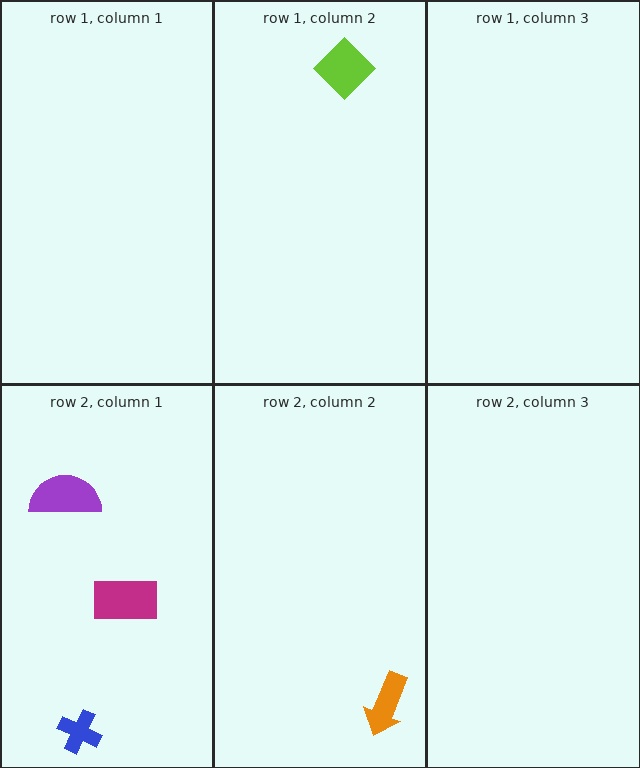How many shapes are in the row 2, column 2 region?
1.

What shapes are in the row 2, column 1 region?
The purple semicircle, the magenta rectangle, the blue cross.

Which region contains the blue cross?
The row 2, column 1 region.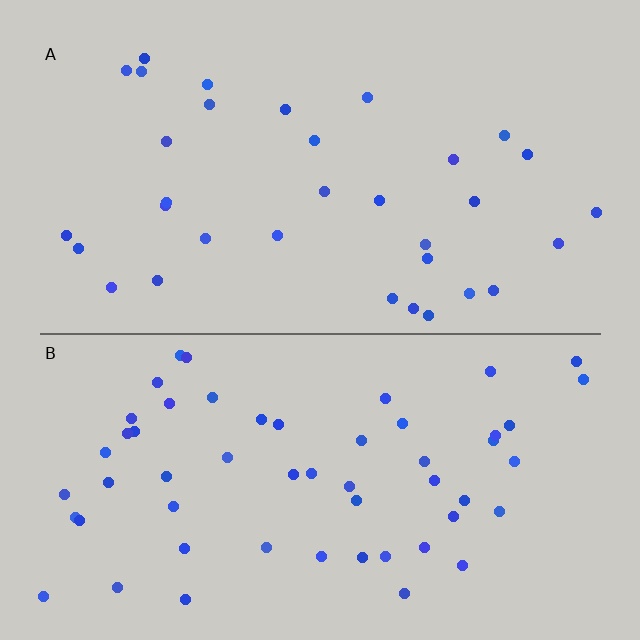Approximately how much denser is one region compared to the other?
Approximately 1.7× — region B over region A.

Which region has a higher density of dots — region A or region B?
B (the bottom).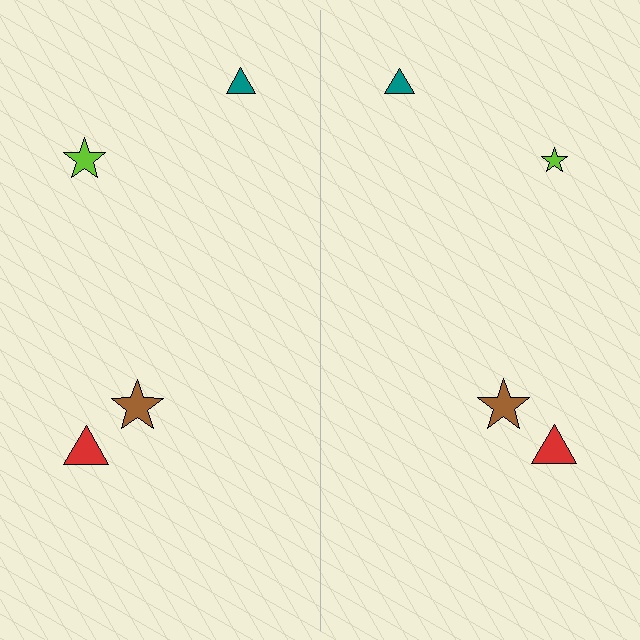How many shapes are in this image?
There are 8 shapes in this image.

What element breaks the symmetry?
The lime star on the right side has a different size than its mirror counterpart.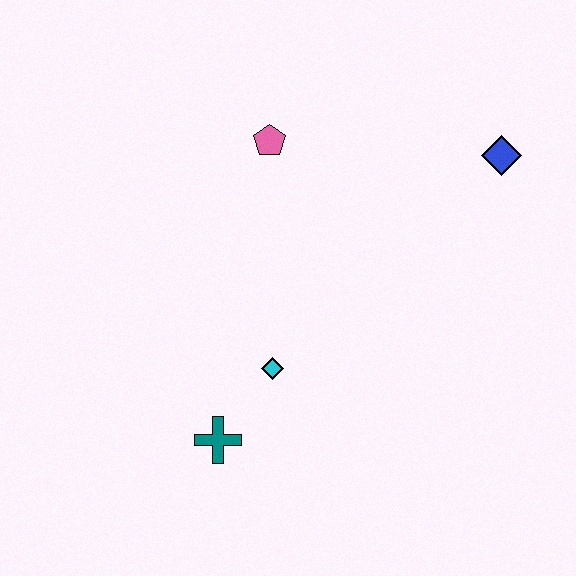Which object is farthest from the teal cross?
The blue diamond is farthest from the teal cross.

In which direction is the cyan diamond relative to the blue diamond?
The cyan diamond is to the left of the blue diamond.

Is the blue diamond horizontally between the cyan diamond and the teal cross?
No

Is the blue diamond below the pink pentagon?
Yes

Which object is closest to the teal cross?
The cyan diamond is closest to the teal cross.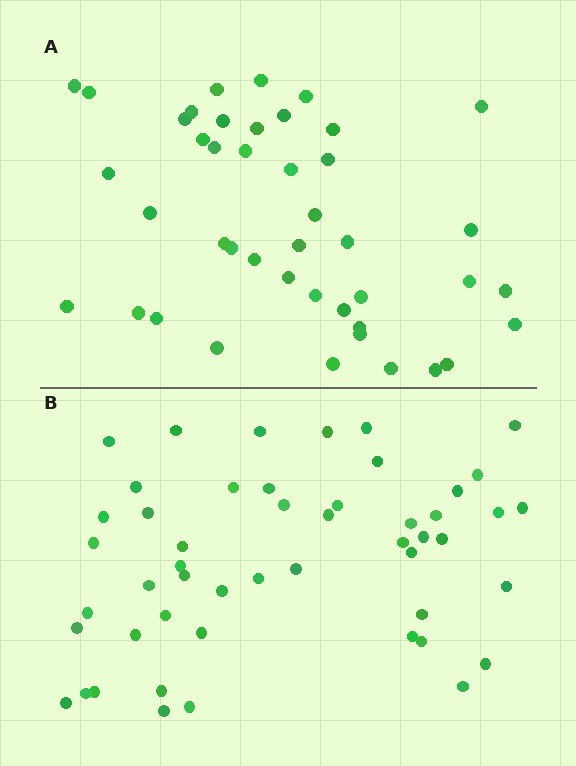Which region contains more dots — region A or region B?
Region B (the bottom region) has more dots.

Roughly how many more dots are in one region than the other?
Region B has roughly 8 or so more dots than region A.